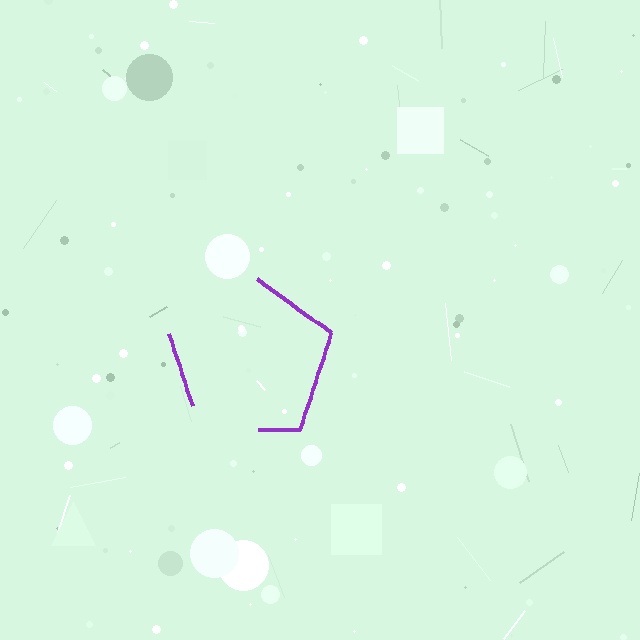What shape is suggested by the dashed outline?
The dashed outline suggests a pentagon.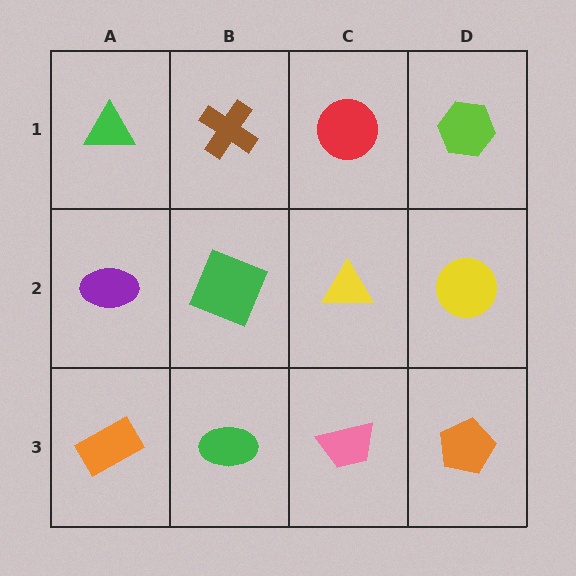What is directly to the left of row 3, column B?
An orange rectangle.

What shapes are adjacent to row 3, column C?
A yellow triangle (row 2, column C), a green ellipse (row 3, column B), an orange pentagon (row 3, column D).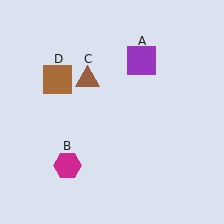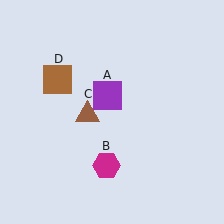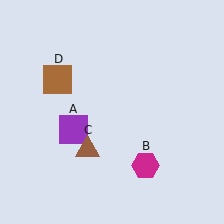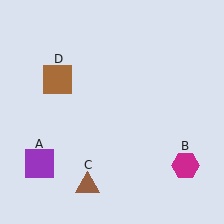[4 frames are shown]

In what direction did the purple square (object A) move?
The purple square (object A) moved down and to the left.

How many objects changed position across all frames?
3 objects changed position: purple square (object A), magenta hexagon (object B), brown triangle (object C).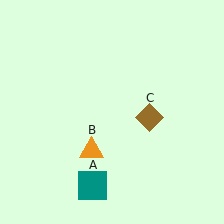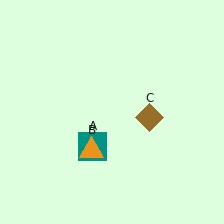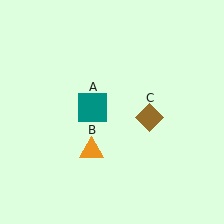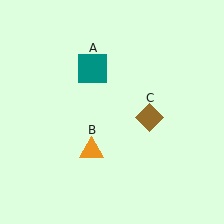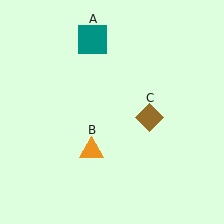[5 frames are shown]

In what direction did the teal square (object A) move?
The teal square (object A) moved up.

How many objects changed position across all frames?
1 object changed position: teal square (object A).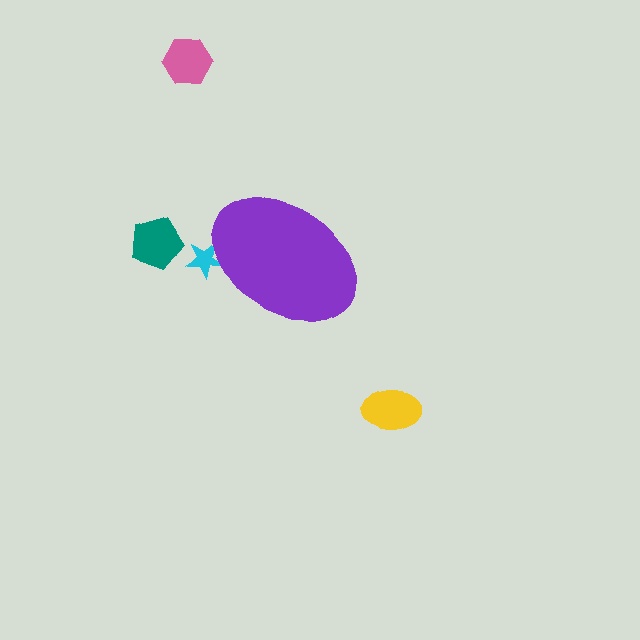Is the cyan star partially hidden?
Yes, the cyan star is partially hidden behind the purple ellipse.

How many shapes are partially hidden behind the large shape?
1 shape is partially hidden.